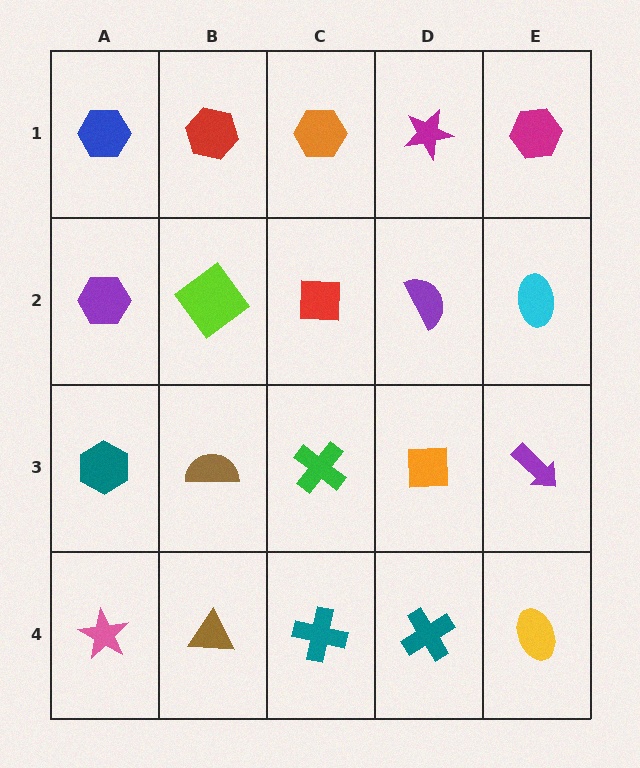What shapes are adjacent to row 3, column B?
A lime diamond (row 2, column B), a brown triangle (row 4, column B), a teal hexagon (row 3, column A), a green cross (row 3, column C).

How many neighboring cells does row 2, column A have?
3.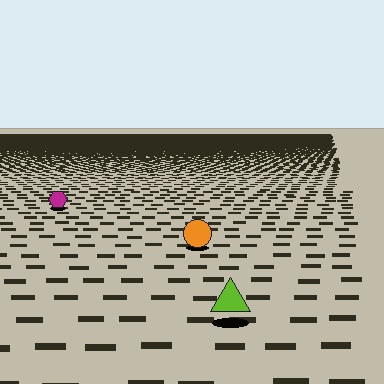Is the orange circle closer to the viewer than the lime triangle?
No. The lime triangle is closer — you can tell from the texture gradient: the ground texture is coarser near it.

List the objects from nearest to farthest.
From nearest to farthest: the lime triangle, the orange circle, the magenta hexagon.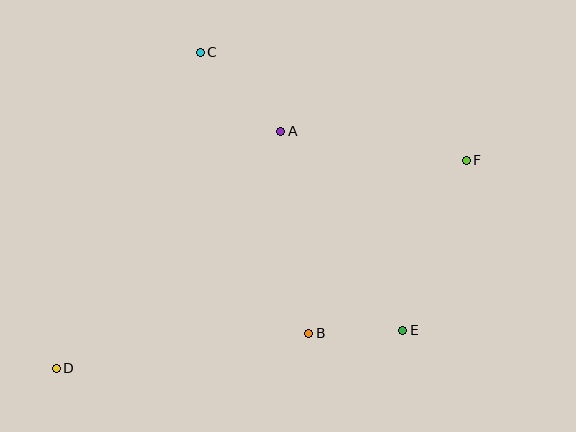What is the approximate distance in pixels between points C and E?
The distance between C and E is approximately 344 pixels.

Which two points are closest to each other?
Points B and E are closest to each other.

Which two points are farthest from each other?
Points D and F are farthest from each other.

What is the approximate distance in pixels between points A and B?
The distance between A and B is approximately 204 pixels.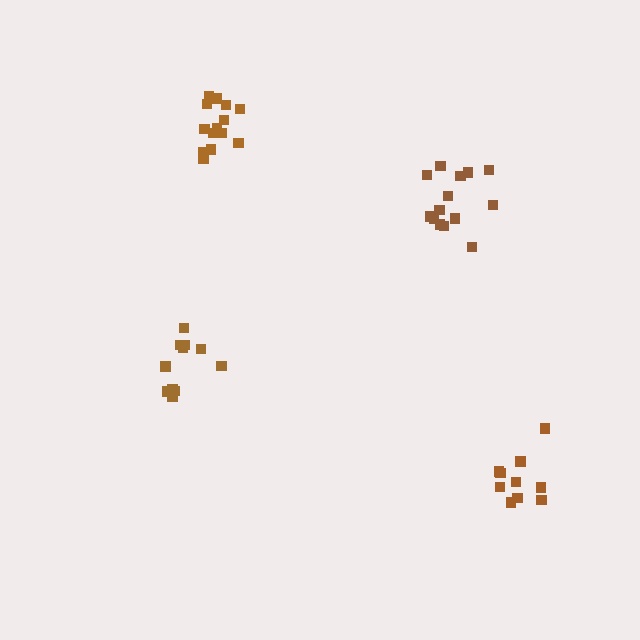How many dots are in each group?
Group 1: 14 dots, Group 2: 14 dots, Group 3: 10 dots, Group 4: 11 dots (49 total).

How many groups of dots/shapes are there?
There are 4 groups.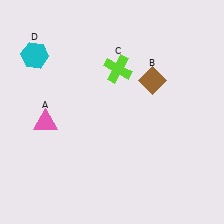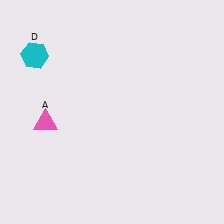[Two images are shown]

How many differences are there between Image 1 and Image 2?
There are 2 differences between the two images.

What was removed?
The brown diamond (B), the lime cross (C) were removed in Image 2.